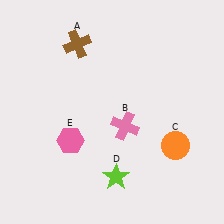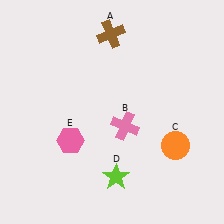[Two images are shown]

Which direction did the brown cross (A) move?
The brown cross (A) moved right.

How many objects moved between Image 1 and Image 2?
1 object moved between the two images.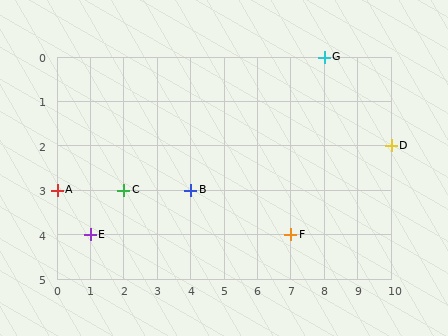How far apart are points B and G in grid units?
Points B and G are 4 columns and 3 rows apart (about 5.0 grid units diagonally).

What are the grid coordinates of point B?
Point B is at grid coordinates (4, 3).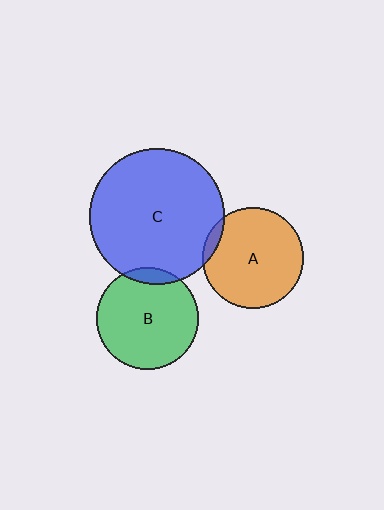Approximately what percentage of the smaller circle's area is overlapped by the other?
Approximately 5%.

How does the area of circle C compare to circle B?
Approximately 1.8 times.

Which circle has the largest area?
Circle C (blue).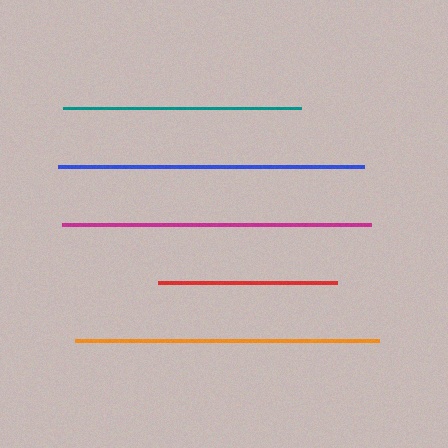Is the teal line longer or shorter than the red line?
The teal line is longer than the red line.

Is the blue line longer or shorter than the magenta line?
The magenta line is longer than the blue line.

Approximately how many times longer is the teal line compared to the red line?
The teal line is approximately 1.3 times the length of the red line.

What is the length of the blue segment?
The blue segment is approximately 305 pixels long.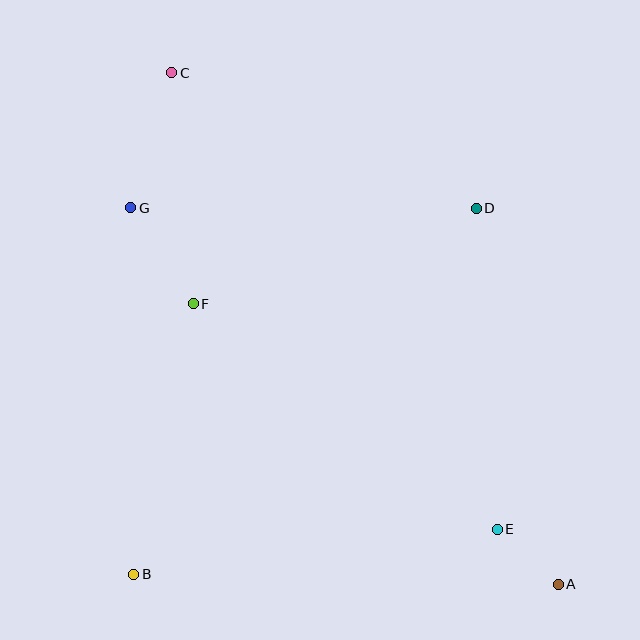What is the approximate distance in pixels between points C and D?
The distance between C and D is approximately 333 pixels.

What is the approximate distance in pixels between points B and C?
The distance between B and C is approximately 503 pixels.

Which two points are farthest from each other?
Points A and C are farthest from each other.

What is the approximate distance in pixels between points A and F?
The distance between A and F is approximately 460 pixels.